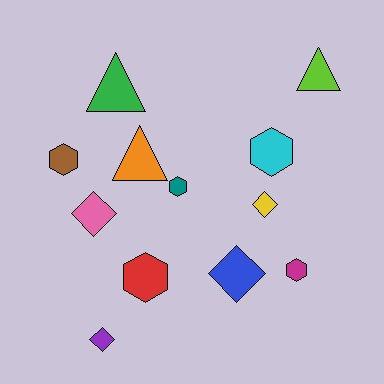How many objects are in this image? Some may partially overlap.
There are 12 objects.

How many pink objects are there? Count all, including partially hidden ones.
There is 1 pink object.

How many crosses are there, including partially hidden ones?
There are no crosses.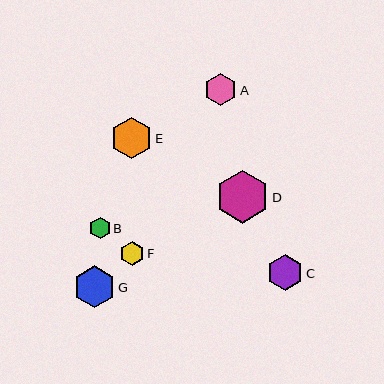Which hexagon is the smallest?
Hexagon B is the smallest with a size of approximately 21 pixels.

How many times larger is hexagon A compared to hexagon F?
Hexagon A is approximately 1.3 times the size of hexagon F.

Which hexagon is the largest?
Hexagon D is the largest with a size of approximately 53 pixels.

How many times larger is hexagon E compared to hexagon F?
Hexagon E is approximately 1.7 times the size of hexagon F.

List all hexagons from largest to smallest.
From largest to smallest: D, G, E, C, A, F, B.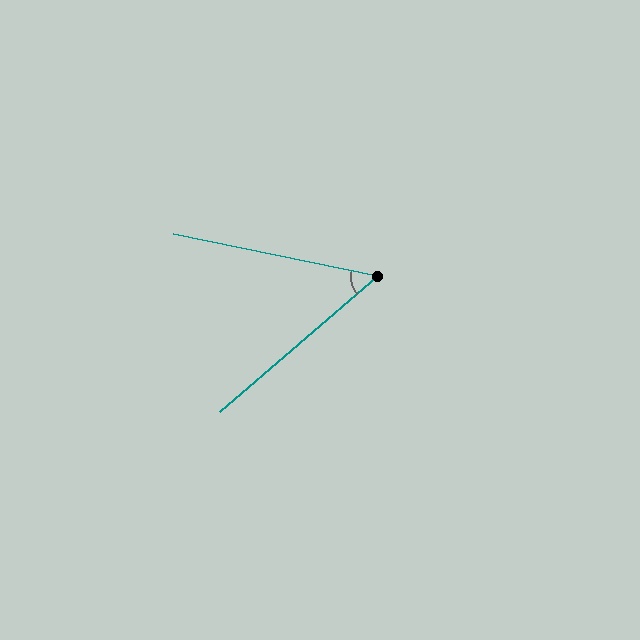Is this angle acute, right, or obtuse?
It is acute.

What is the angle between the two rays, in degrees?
Approximately 52 degrees.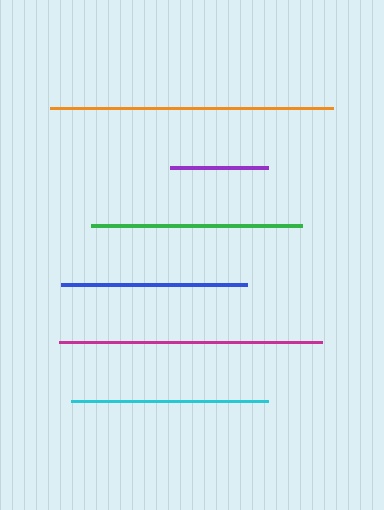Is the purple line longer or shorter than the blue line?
The blue line is longer than the purple line.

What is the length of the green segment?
The green segment is approximately 211 pixels long.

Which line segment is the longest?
The orange line is the longest at approximately 284 pixels.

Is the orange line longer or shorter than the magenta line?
The orange line is longer than the magenta line.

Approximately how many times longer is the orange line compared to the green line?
The orange line is approximately 1.3 times the length of the green line.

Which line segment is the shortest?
The purple line is the shortest at approximately 98 pixels.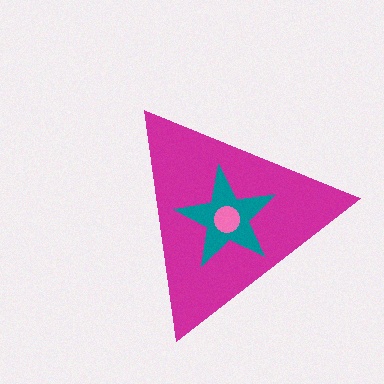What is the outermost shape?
The magenta triangle.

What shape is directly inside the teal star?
The pink circle.